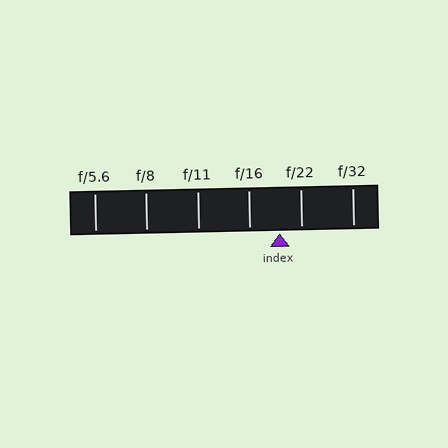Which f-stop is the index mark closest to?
The index mark is closest to f/22.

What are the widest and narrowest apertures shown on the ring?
The widest aperture shown is f/5.6 and the narrowest is f/32.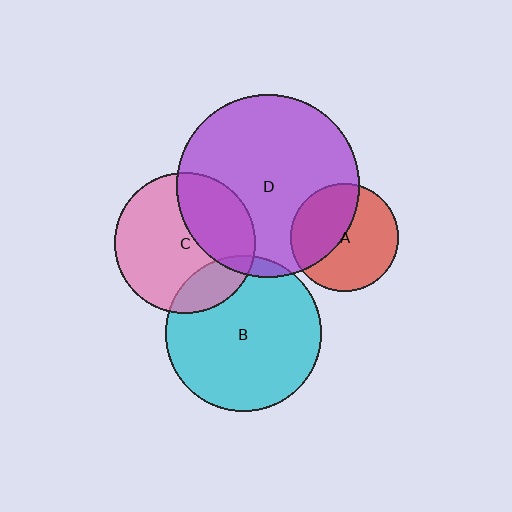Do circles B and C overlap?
Yes.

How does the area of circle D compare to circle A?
Approximately 2.9 times.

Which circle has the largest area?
Circle D (purple).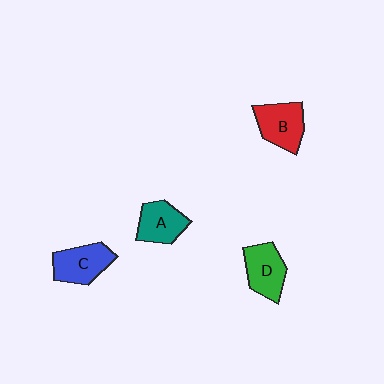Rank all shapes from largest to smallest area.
From largest to smallest: C (blue), B (red), D (green), A (teal).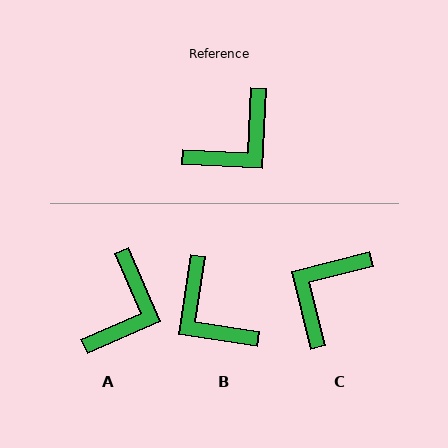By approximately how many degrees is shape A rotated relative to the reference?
Approximately 26 degrees counter-clockwise.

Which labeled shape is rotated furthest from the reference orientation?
C, about 164 degrees away.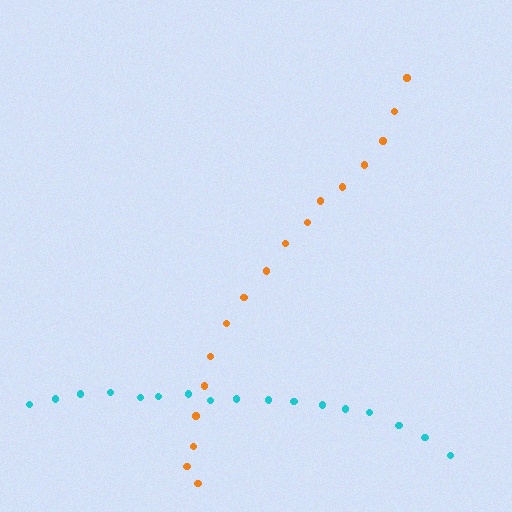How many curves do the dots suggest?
There are 2 distinct paths.